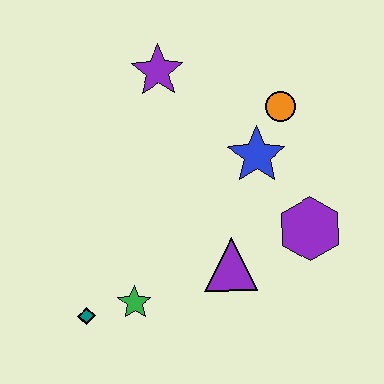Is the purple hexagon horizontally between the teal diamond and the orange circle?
No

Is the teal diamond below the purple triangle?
Yes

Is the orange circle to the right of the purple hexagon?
No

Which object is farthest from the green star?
The orange circle is farthest from the green star.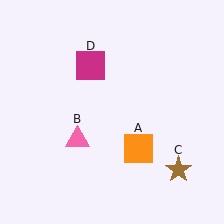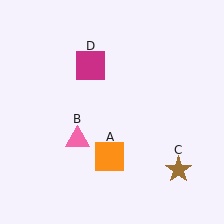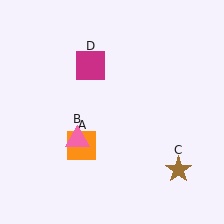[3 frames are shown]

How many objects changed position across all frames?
1 object changed position: orange square (object A).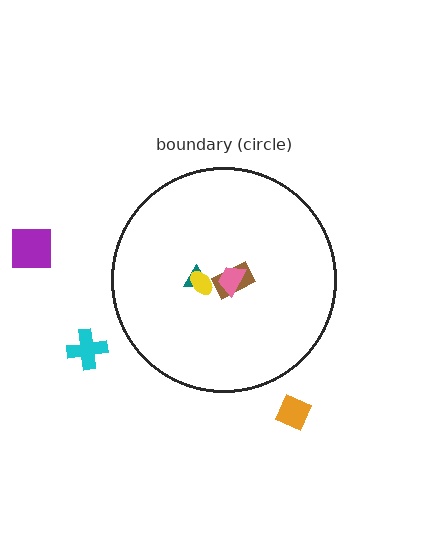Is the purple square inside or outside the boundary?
Outside.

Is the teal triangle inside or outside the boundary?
Inside.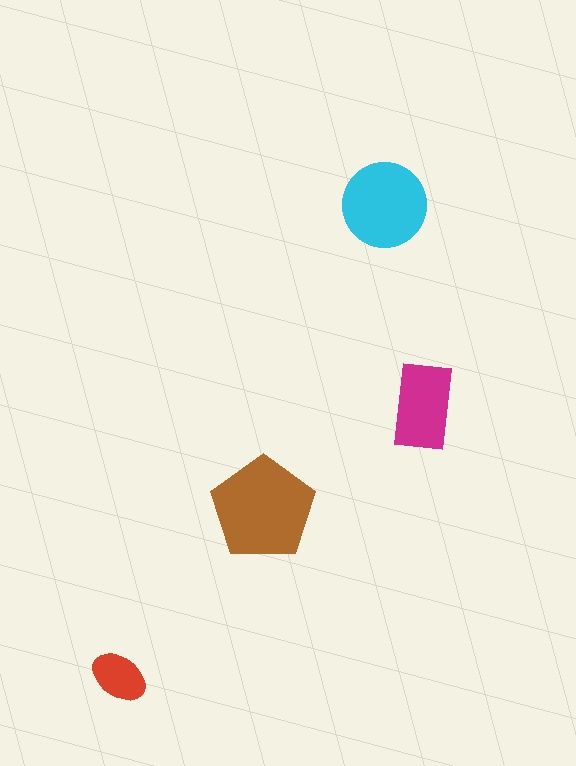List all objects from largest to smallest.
The brown pentagon, the cyan circle, the magenta rectangle, the red ellipse.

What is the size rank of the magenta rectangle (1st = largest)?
3rd.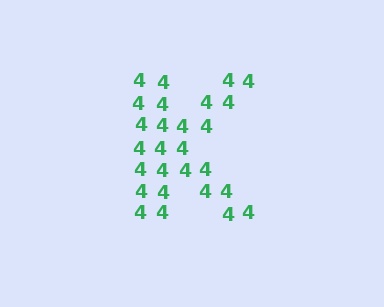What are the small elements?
The small elements are digit 4's.